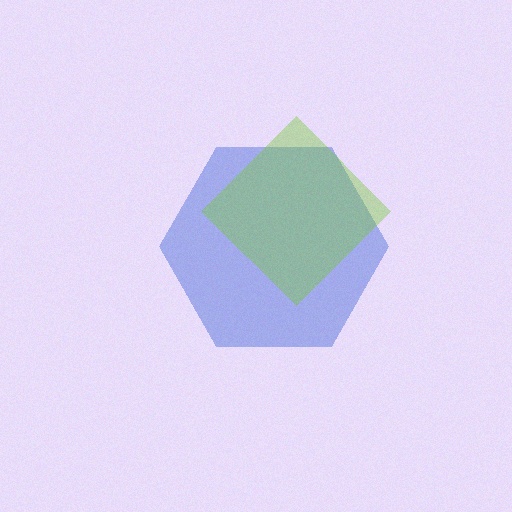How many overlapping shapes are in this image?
There are 2 overlapping shapes in the image.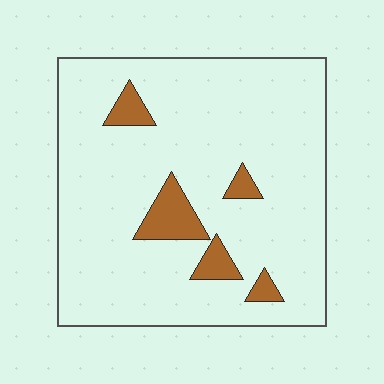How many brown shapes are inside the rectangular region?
5.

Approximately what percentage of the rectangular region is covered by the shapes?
Approximately 10%.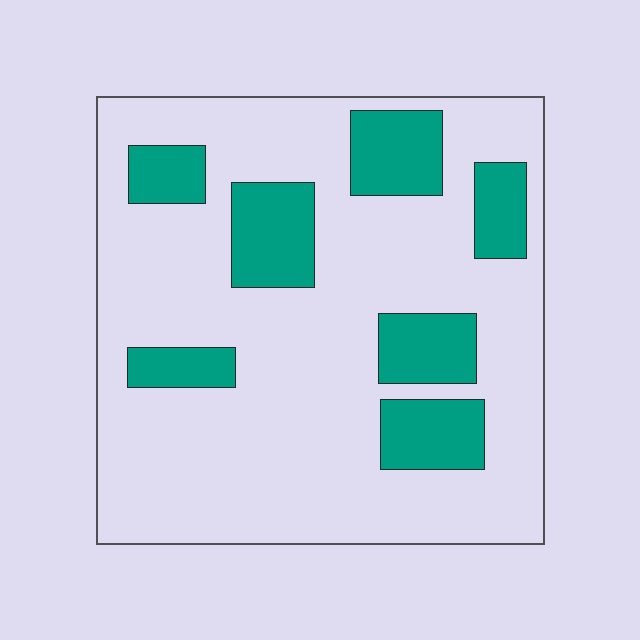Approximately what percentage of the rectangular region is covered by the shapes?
Approximately 25%.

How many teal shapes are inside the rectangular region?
7.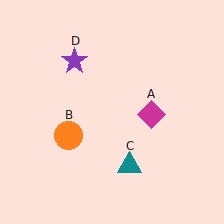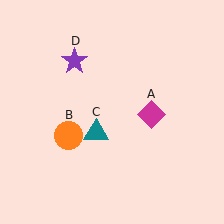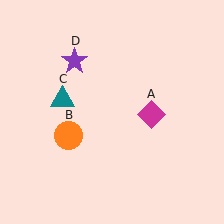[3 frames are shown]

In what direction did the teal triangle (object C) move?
The teal triangle (object C) moved up and to the left.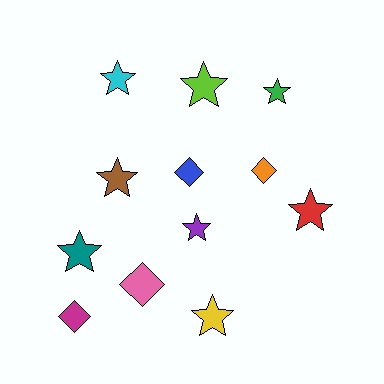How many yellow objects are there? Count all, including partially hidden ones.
There is 1 yellow object.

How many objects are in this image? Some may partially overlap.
There are 12 objects.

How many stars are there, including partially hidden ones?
There are 8 stars.